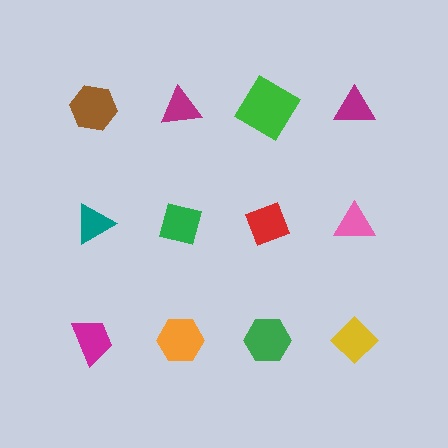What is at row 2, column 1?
A teal triangle.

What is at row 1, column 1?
A brown hexagon.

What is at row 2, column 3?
A red diamond.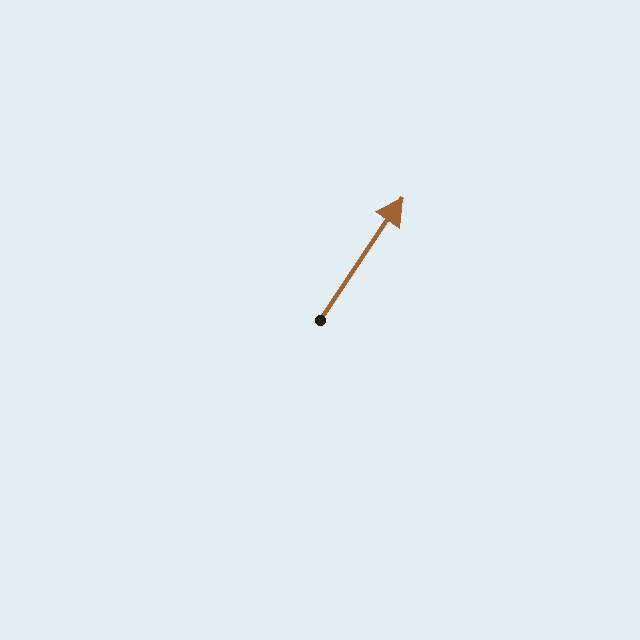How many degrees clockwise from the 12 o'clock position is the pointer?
Approximately 34 degrees.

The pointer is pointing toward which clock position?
Roughly 1 o'clock.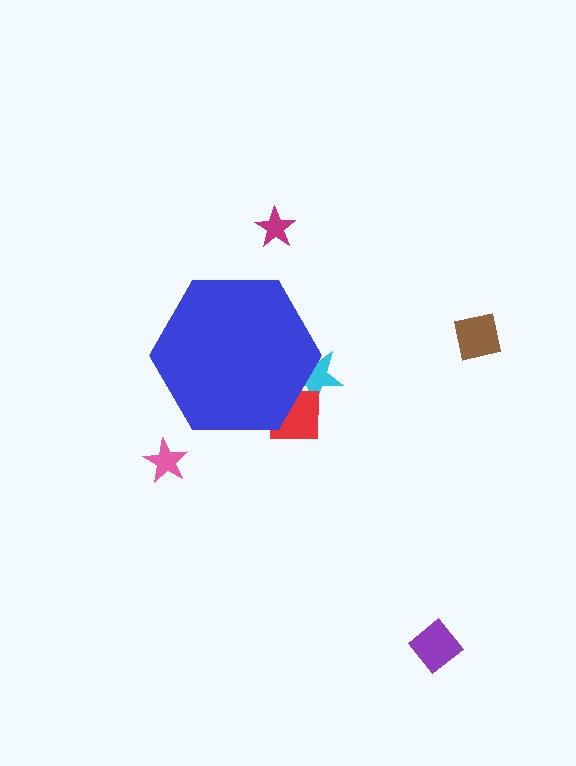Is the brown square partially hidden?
No, the brown square is fully visible.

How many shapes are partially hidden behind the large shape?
2 shapes are partially hidden.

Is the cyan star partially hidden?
Yes, the cyan star is partially hidden behind the blue hexagon.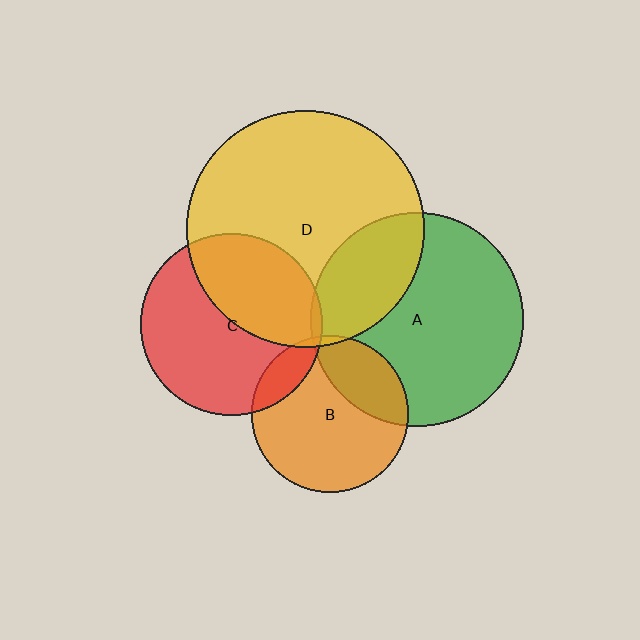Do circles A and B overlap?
Yes.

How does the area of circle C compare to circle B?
Approximately 1.3 times.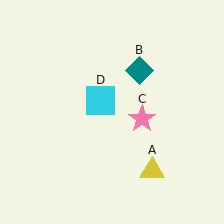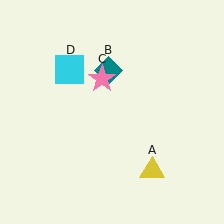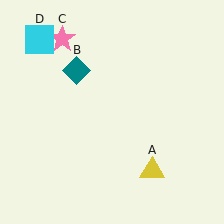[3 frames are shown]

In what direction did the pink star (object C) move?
The pink star (object C) moved up and to the left.